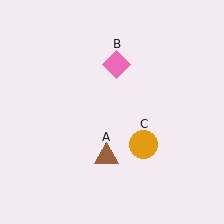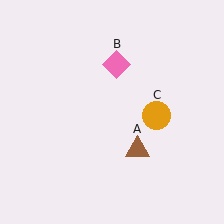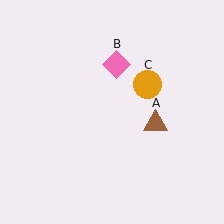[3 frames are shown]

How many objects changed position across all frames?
2 objects changed position: brown triangle (object A), orange circle (object C).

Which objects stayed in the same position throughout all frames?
Pink diamond (object B) remained stationary.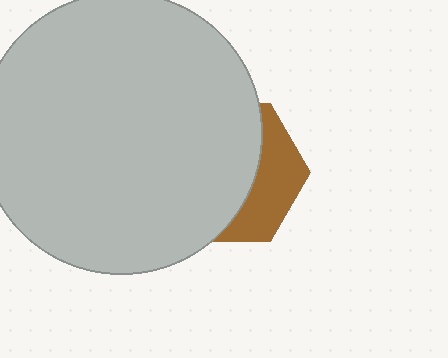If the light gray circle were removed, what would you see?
You would see the complete brown hexagon.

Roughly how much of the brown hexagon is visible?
A small part of it is visible (roughly 33%).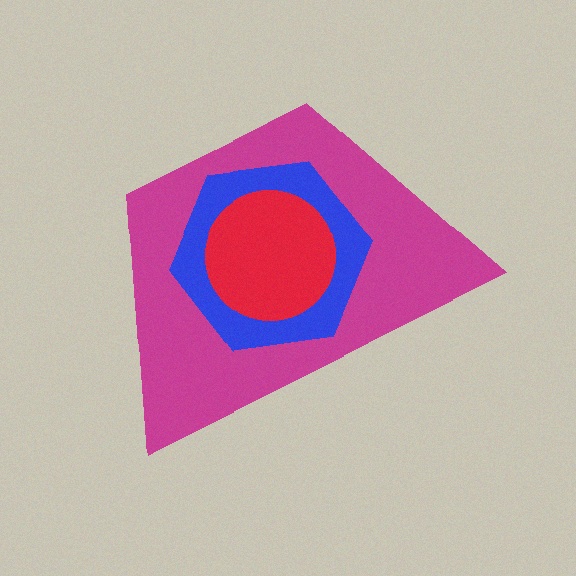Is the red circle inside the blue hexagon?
Yes.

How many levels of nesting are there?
3.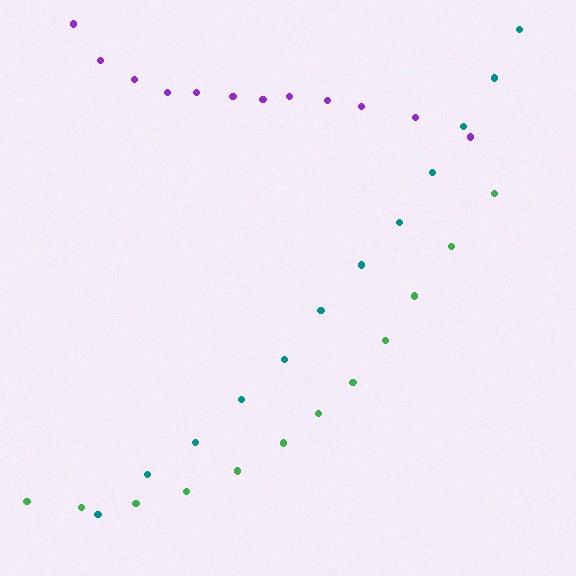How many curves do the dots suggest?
There are 3 distinct paths.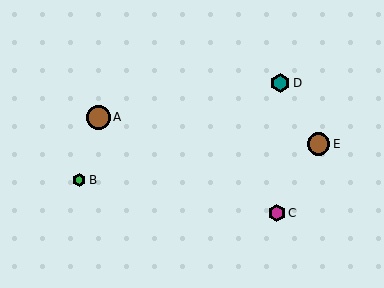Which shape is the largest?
The brown circle (labeled A) is the largest.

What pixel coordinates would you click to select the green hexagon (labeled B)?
Click at (79, 180) to select the green hexagon B.